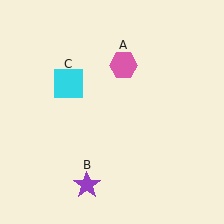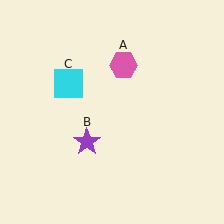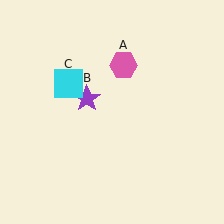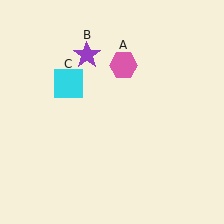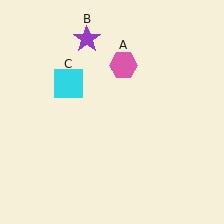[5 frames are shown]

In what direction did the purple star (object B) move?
The purple star (object B) moved up.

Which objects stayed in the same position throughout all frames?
Pink hexagon (object A) and cyan square (object C) remained stationary.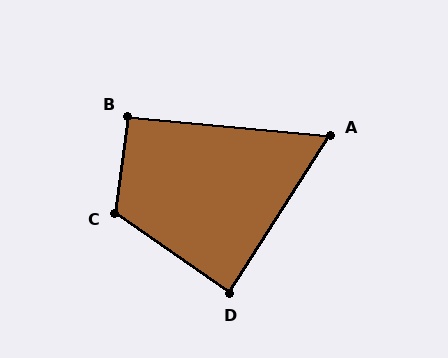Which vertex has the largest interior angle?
C, at approximately 117 degrees.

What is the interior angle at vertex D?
Approximately 88 degrees (approximately right).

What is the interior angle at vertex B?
Approximately 92 degrees (approximately right).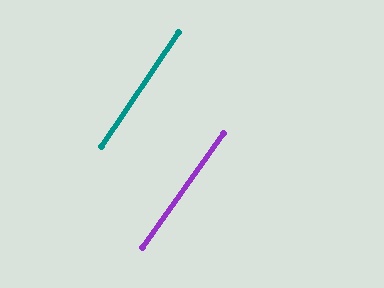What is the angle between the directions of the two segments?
Approximately 2 degrees.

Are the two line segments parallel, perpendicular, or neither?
Parallel — their directions differ by only 1.7°.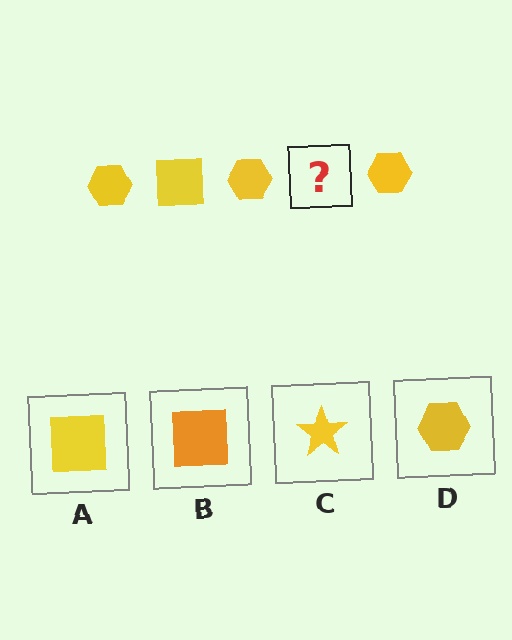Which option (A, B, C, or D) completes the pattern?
A.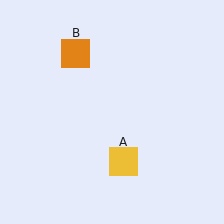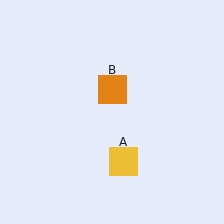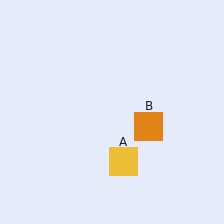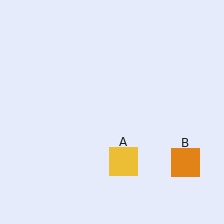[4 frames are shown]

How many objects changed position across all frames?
1 object changed position: orange square (object B).